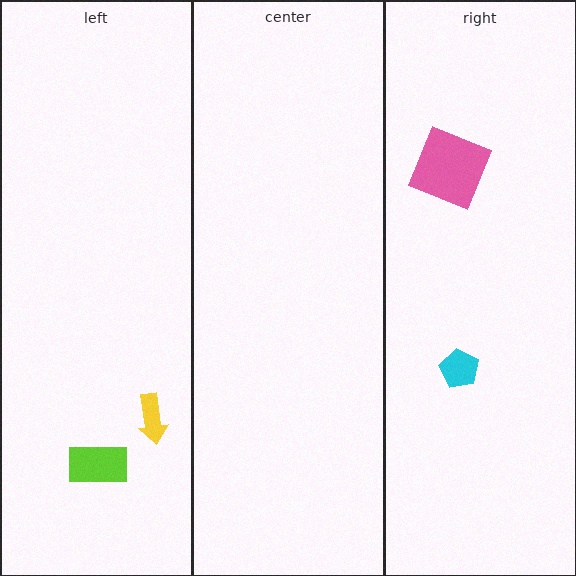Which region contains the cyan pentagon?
The right region.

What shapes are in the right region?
The pink square, the cyan pentagon.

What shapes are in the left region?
The lime rectangle, the yellow arrow.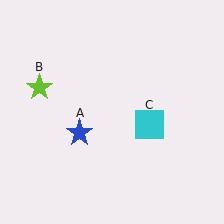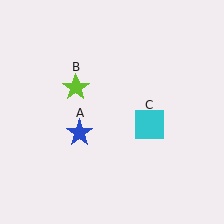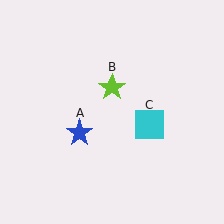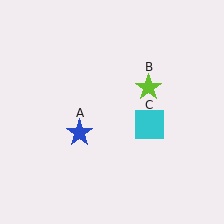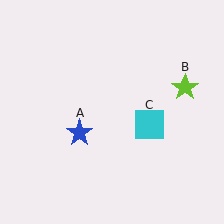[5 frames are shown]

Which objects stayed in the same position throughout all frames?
Blue star (object A) and cyan square (object C) remained stationary.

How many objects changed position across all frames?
1 object changed position: lime star (object B).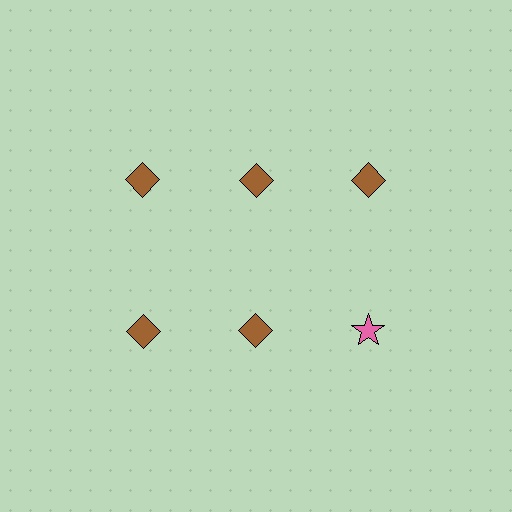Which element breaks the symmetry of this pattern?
The pink star in the second row, center column breaks the symmetry. All other shapes are brown diamonds.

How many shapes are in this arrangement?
There are 6 shapes arranged in a grid pattern.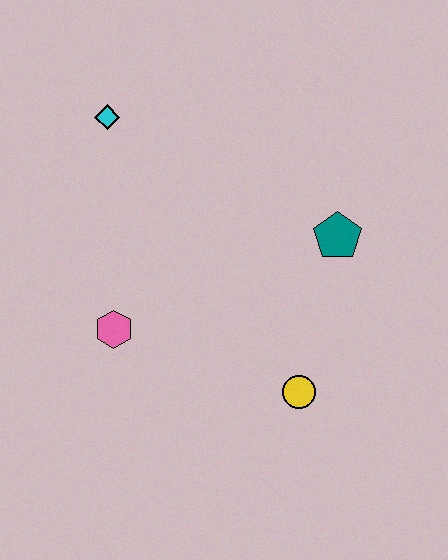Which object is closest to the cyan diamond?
The pink hexagon is closest to the cyan diamond.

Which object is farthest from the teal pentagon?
The cyan diamond is farthest from the teal pentagon.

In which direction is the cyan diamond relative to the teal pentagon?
The cyan diamond is to the left of the teal pentagon.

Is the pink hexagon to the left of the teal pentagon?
Yes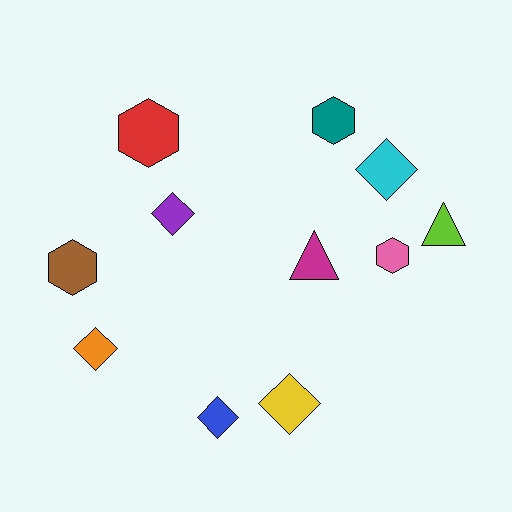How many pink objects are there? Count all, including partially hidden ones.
There is 1 pink object.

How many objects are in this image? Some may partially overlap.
There are 11 objects.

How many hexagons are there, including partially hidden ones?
There are 4 hexagons.